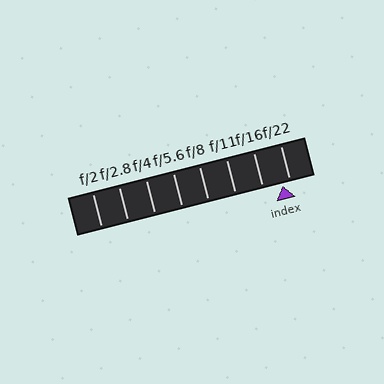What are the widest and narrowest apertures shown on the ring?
The widest aperture shown is f/2 and the narrowest is f/22.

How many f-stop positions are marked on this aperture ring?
There are 8 f-stop positions marked.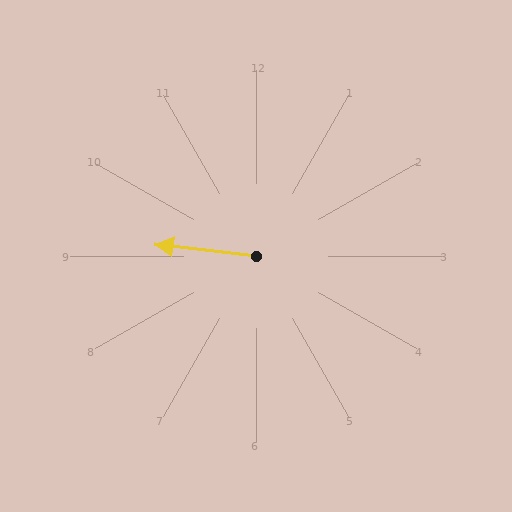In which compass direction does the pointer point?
West.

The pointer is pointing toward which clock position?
Roughly 9 o'clock.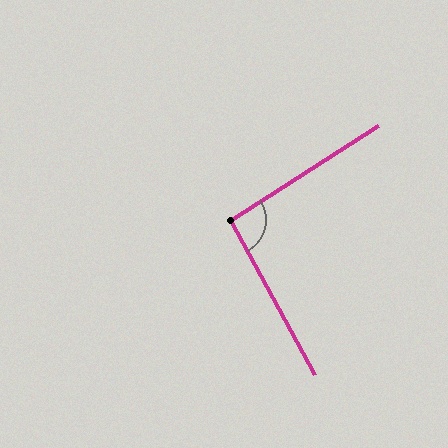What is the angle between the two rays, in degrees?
Approximately 94 degrees.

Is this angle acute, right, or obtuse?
It is approximately a right angle.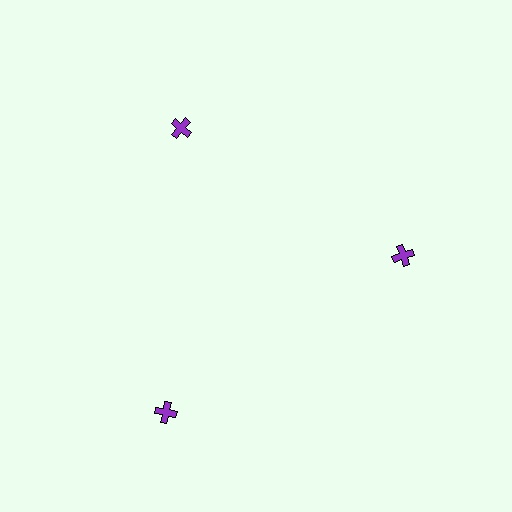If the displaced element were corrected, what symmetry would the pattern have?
It would have 3-fold rotational symmetry — the pattern would map onto itself every 120 degrees.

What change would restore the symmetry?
The symmetry would be restored by moving it inward, back onto the ring so that all 3 crosses sit at equal angles and equal distance from the center.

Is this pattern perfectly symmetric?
No. The 3 purple crosses are arranged in a ring, but one element near the 7 o'clock position is pushed outward from the center, breaking the 3-fold rotational symmetry.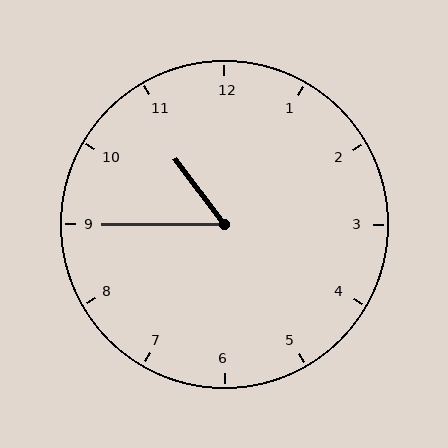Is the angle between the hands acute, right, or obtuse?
It is acute.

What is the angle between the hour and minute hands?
Approximately 52 degrees.